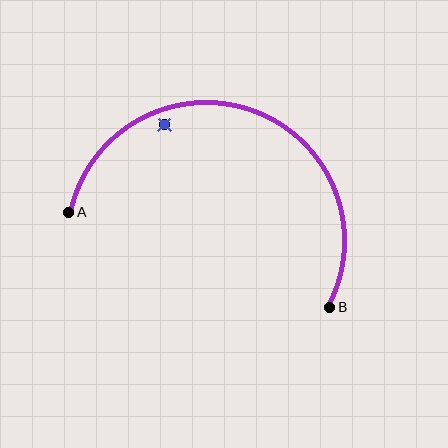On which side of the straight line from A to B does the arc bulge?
The arc bulges above the straight line connecting A and B.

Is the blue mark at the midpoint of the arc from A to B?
No — the blue mark does not lie on the arc at all. It sits slightly inside the curve.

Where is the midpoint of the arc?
The arc midpoint is the point on the curve farthest from the straight line joining A and B. It sits above that line.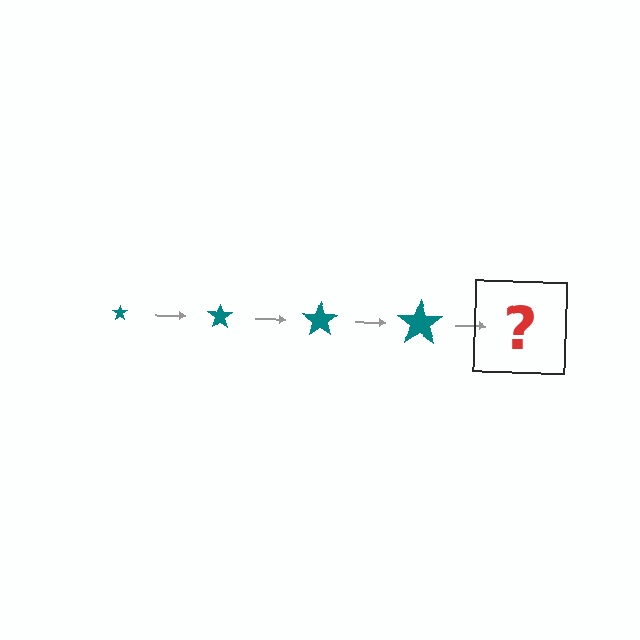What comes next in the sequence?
The next element should be a teal star, larger than the previous one.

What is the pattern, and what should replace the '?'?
The pattern is that the star gets progressively larger each step. The '?' should be a teal star, larger than the previous one.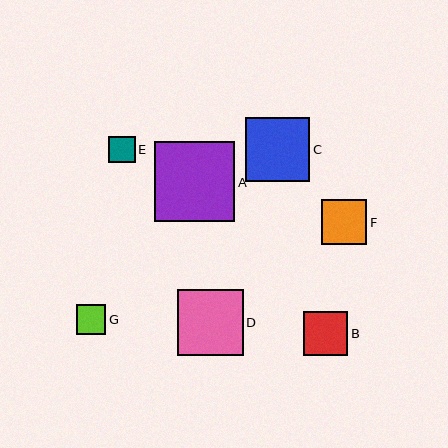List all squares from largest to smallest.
From largest to smallest: A, D, C, B, F, G, E.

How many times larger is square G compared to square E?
Square G is approximately 1.1 times the size of square E.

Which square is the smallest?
Square E is the smallest with a size of approximately 26 pixels.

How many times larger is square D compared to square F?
Square D is approximately 1.5 times the size of square F.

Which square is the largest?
Square A is the largest with a size of approximately 80 pixels.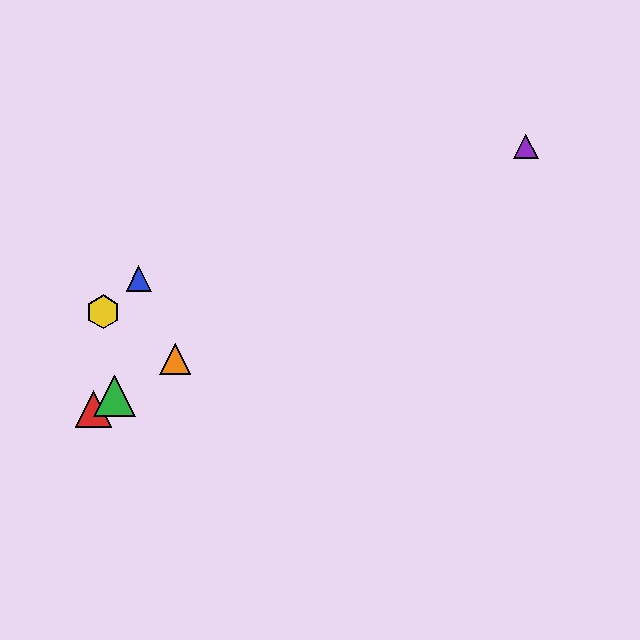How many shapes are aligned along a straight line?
4 shapes (the red triangle, the green triangle, the purple triangle, the orange triangle) are aligned along a straight line.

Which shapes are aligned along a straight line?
The red triangle, the green triangle, the purple triangle, the orange triangle are aligned along a straight line.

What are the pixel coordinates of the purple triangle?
The purple triangle is at (526, 146).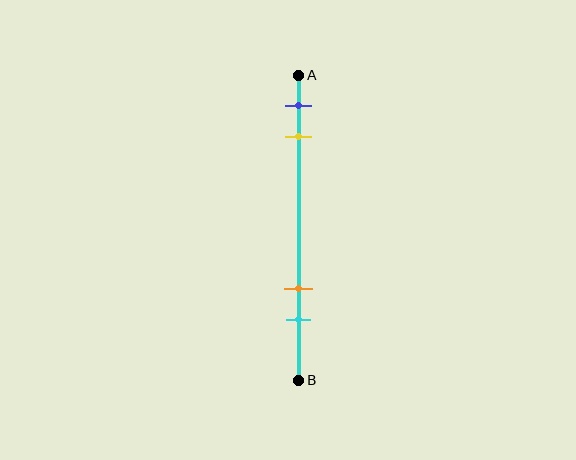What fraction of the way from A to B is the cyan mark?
The cyan mark is approximately 80% (0.8) of the way from A to B.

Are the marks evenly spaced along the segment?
No, the marks are not evenly spaced.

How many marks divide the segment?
There are 4 marks dividing the segment.